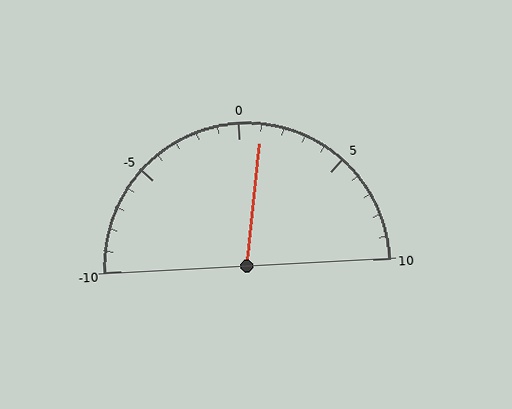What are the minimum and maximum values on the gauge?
The gauge ranges from -10 to 10.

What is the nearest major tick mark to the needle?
The nearest major tick mark is 0.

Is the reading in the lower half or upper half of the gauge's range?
The reading is in the upper half of the range (-10 to 10).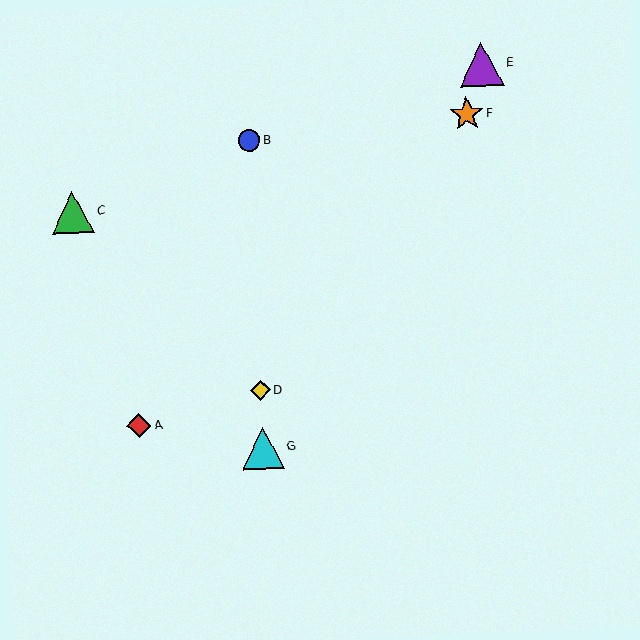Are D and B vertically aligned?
Yes, both are at x≈260.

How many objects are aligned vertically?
3 objects (B, D, G) are aligned vertically.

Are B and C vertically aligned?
No, B is at x≈249 and C is at x≈73.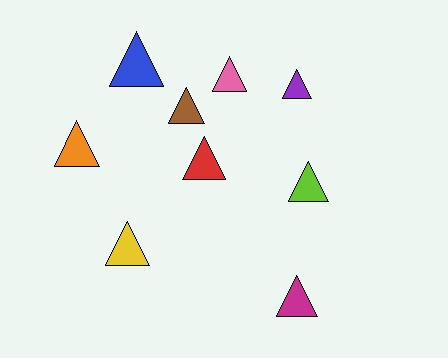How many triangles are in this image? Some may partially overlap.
There are 9 triangles.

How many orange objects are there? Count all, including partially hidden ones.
There is 1 orange object.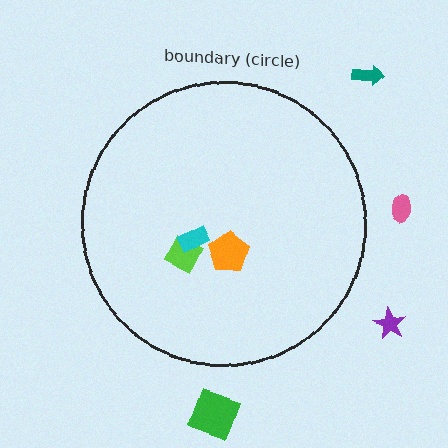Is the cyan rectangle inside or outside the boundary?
Inside.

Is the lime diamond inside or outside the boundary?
Inside.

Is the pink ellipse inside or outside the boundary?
Outside.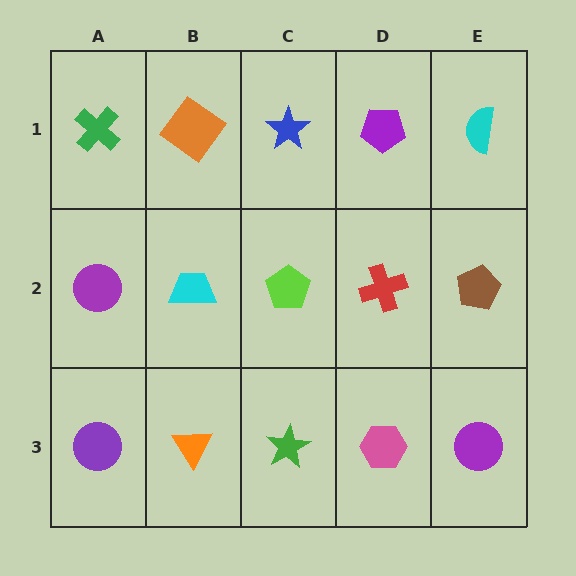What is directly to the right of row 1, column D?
A cyan semicircle.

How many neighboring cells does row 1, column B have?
3.